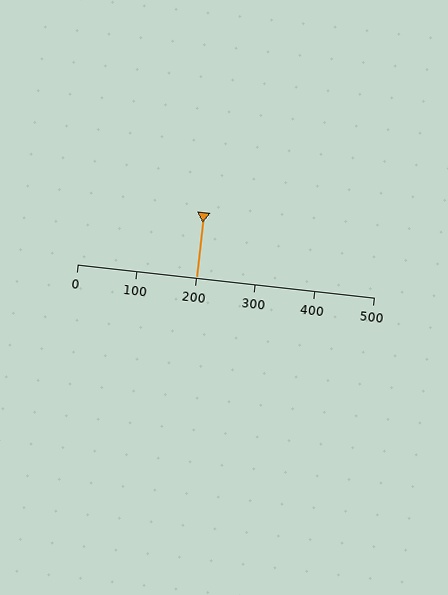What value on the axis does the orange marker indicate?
The marker indicates approximately 200.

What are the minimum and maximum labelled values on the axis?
The axis runs from 0 to 500.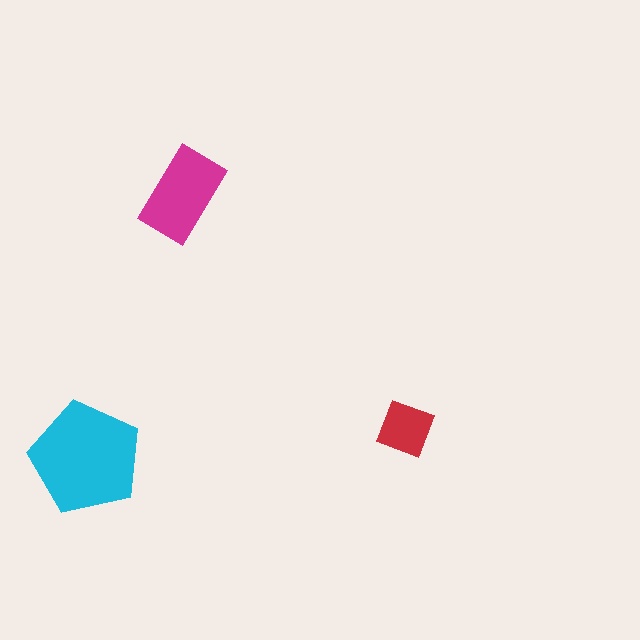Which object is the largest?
The cyan pentagon.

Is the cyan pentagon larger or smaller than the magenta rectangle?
Larger.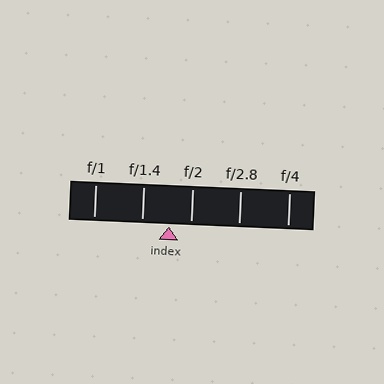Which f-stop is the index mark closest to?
The index mark is closest to f/2.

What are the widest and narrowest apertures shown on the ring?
The widest aperture shown is f/1 and the narrowest is f/4.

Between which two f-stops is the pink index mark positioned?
The index mark is between f/1.4 and f/2.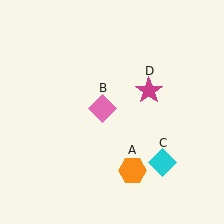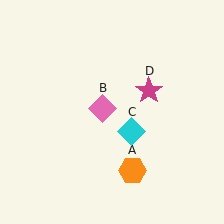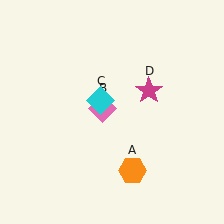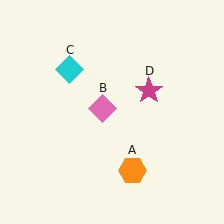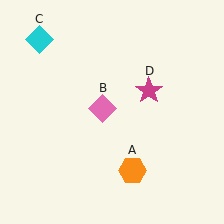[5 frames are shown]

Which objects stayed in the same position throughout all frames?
Orange hexagon (object A) and pink diamond (object B) and magenta star (object D) remained stationary.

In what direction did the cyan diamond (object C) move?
The cyan diamond (object C) moved up and to the left.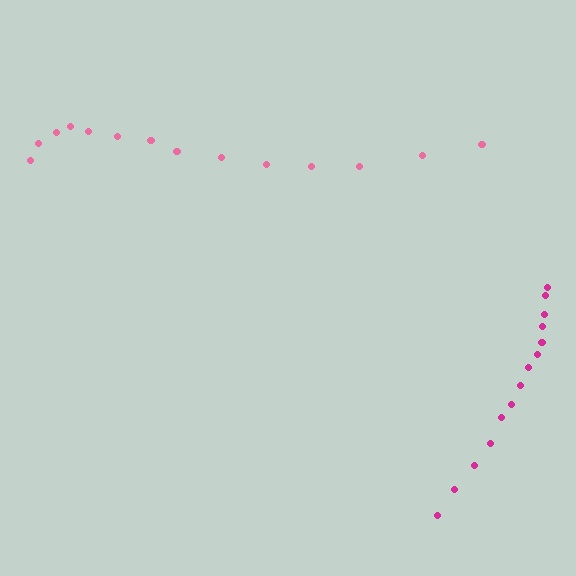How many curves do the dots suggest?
There are 2 distinct paths.